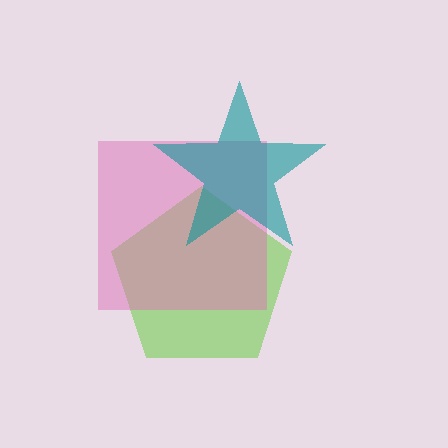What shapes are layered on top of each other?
The layered shapes are: a lime pentagon, a pink square, a teal star.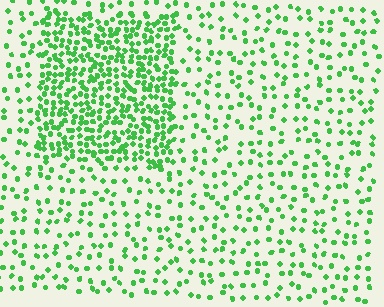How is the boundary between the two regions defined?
The boundary is defined by a change in element density (approximately 2.6x ratio). All elements are the same color, size, and shape.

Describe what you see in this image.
The image contains small green elements arranged at two different densities. A rectangle-shaped region is visible where the elements are more densely packed than the surrounding area.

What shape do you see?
I see a rectangle.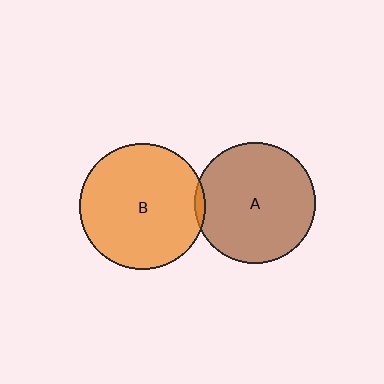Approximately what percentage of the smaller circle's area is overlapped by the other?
Approximately 5%.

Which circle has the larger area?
Circle B (orange).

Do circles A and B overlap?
Yes.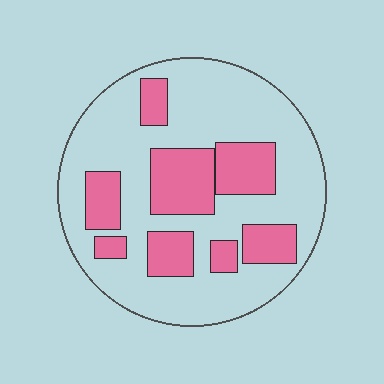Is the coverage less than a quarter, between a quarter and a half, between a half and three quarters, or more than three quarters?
Between a quarter and a half.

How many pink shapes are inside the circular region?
8.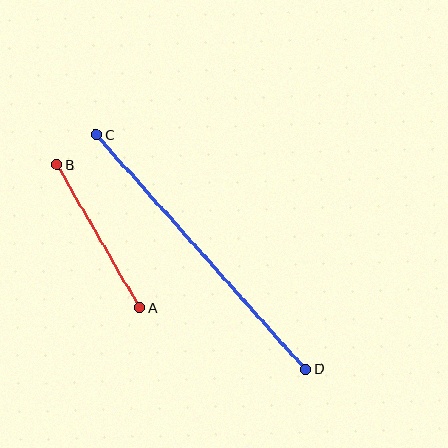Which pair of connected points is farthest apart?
Points C and D are farthest apart.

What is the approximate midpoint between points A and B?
The midpoint is at approximately (98, 236) pixels.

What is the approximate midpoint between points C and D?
The midpoint is at approximately (201, 252) pixels.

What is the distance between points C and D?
The distance is approximately 314 pixels.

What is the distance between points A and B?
The distance is approximately 165 pixels.